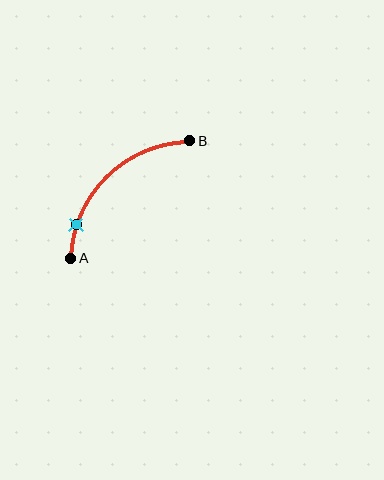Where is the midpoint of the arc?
The arc midpoint is the point on the curve farthest from the straight line joining A and B. It sits above and to the left of that line.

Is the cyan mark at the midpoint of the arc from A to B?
No. The cyan mark lies on the arc but is closer to endpoint A. The arc midpoint would be at the point on the curve equidistant along the arc from both A and B.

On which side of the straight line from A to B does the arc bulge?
The arc bulges above and to the left of the straight line connecting A and B.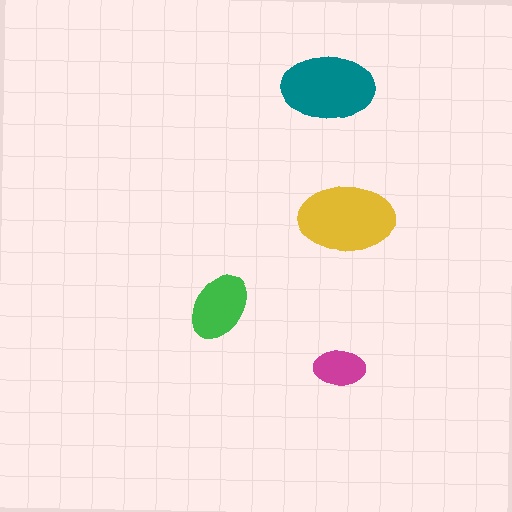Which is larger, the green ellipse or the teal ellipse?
The teal one.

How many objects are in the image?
There are 4 objects in the image.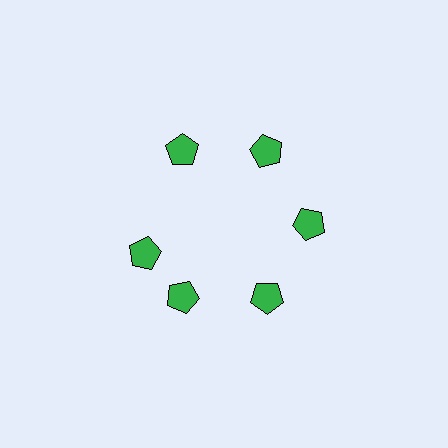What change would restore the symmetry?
The symmetry would be restored by rotating it back into even spacing with its neighbors so that all 6 pentagons sit at equal angles and equal distance from the center.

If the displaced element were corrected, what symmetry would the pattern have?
It would have 6-fold rotational symmetry — the pattern would map onto itself every 60 degrees.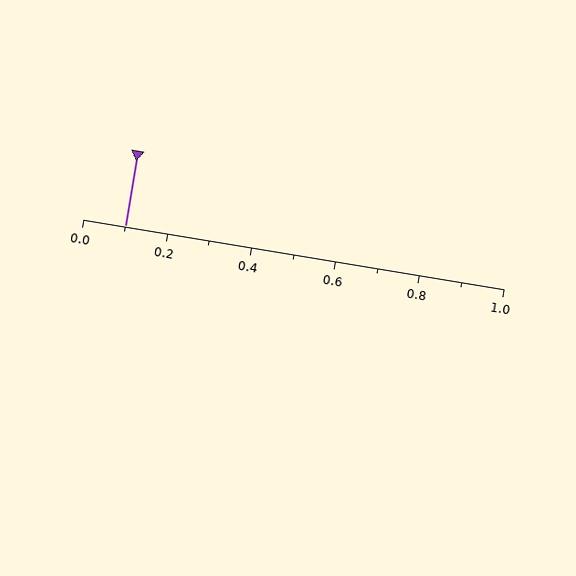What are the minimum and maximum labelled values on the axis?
The axis runs from 0.0 to 1.0.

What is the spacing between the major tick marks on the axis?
The major ticks are spaced 0.2 apart.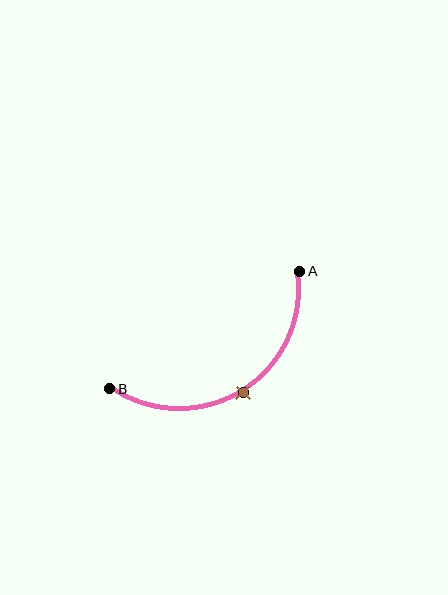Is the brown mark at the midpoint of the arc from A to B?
Yes. The brown mark lies on the arc at equal arc-length from both A and B — it is the arc midpoint.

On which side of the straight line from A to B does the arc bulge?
The arc bulges below the straight line connecting A and B.